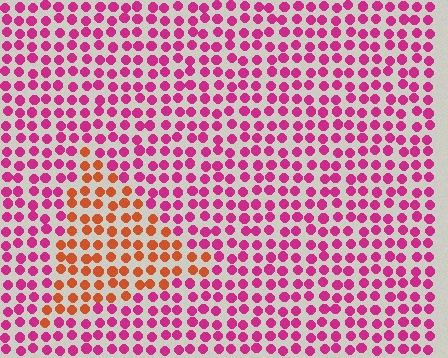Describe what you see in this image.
The image is filled with small magenta elements in a uniform arrangement. A triangle-shaped region is visible where the elements are tinted to a slightly different hue, forming a subtle color boundary.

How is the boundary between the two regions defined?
The boundary is defined purely by a slight shift in hue (about 51 degrees). Spacing, size, and orientation are identical on both sides.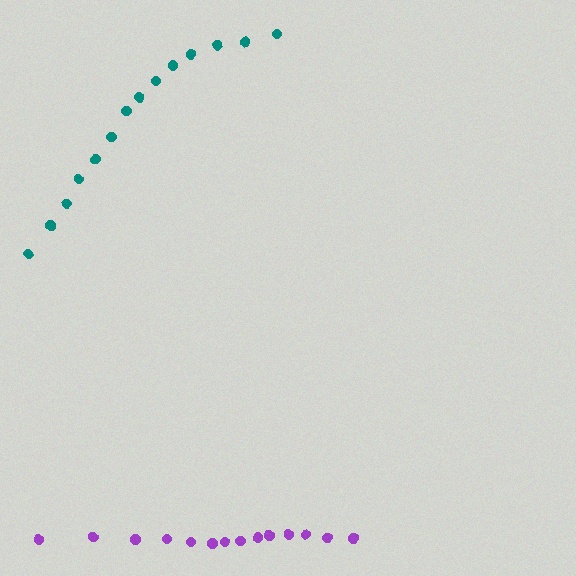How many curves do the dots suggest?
There are 2 distinct paths.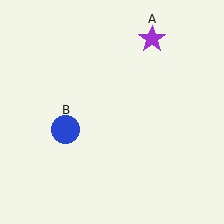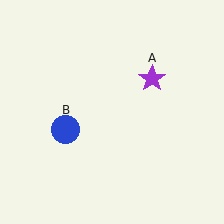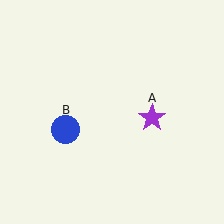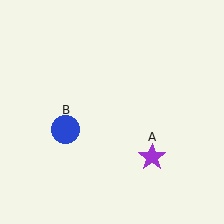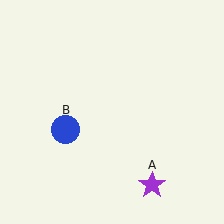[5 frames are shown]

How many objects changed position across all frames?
1 object changed position: purple star (object A).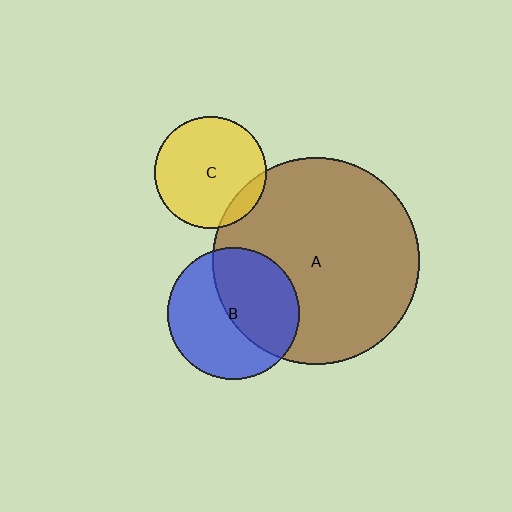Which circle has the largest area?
Circle A (brown).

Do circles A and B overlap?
Yes.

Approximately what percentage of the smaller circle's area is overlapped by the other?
Approximately 50%.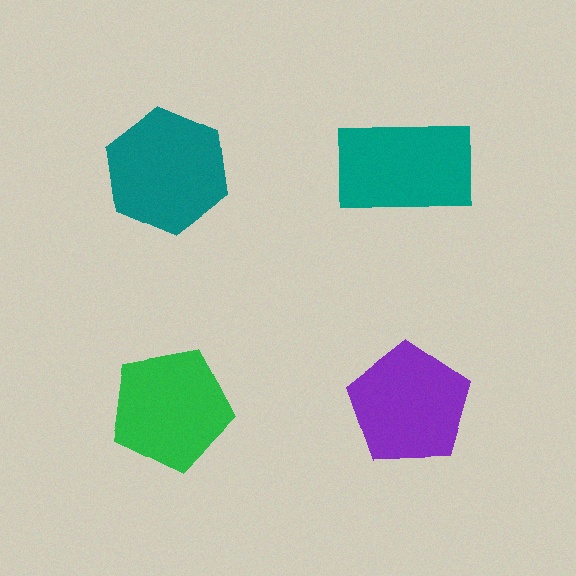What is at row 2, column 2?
A purple pentagon.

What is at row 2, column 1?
A green pentagon.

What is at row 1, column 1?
A teal hexagon.